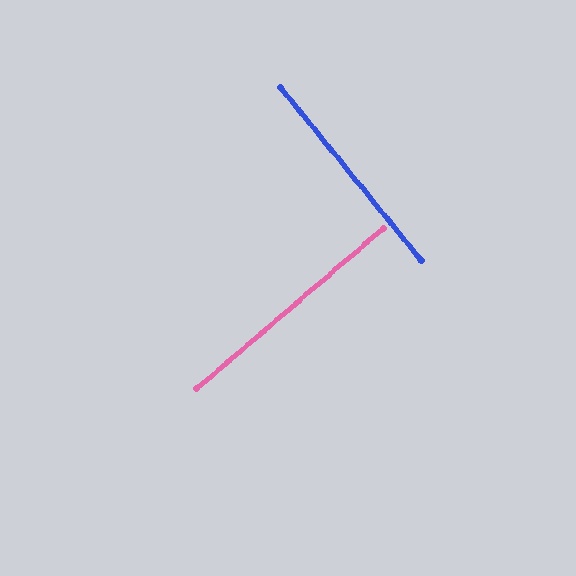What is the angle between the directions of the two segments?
Approximately 89 degrees.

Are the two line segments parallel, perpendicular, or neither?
Perpendicular — they meet at approximately 89°.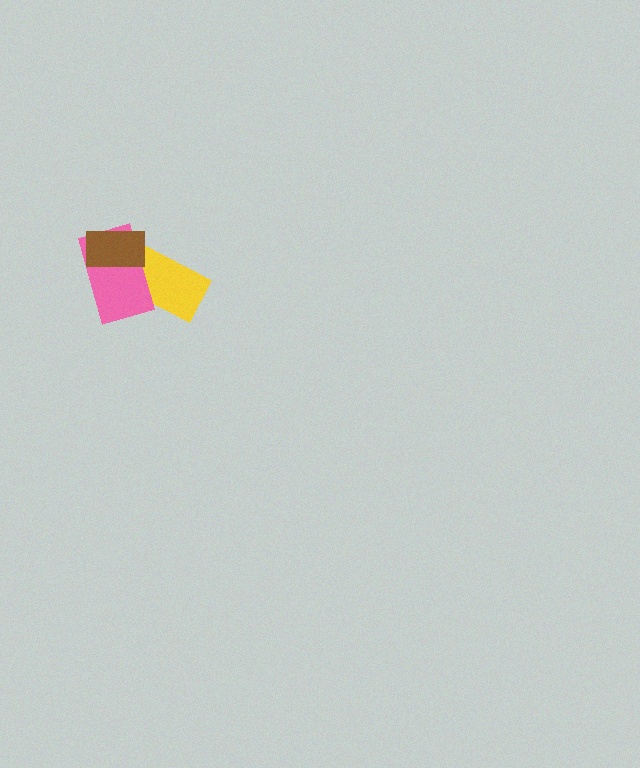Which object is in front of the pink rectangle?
The brown rectangle is in front of the pink rectangle.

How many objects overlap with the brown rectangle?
2 objects overlap with the brown rectangle.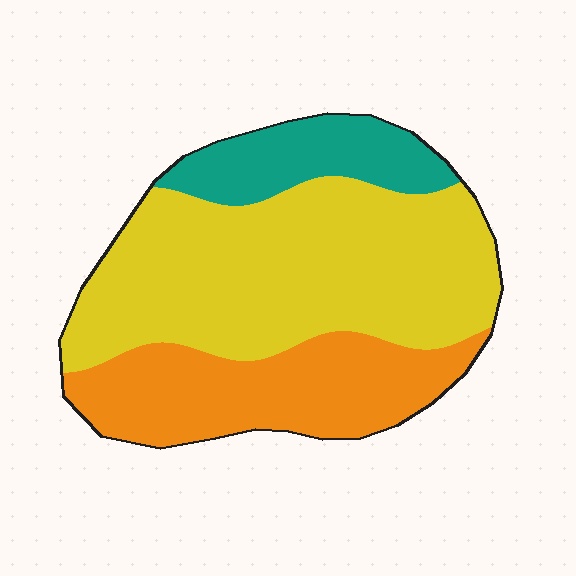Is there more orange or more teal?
Orange.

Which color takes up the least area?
Teal, at roughly 15%.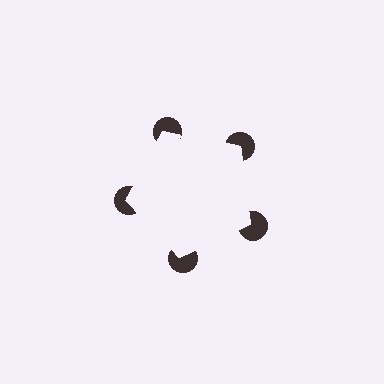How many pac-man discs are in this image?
There are 5 — one at each vertex of the illusory pentagon.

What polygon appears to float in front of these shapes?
An illusory pentagon — its edges are inferred from the aligned wedge cuts in the pac-man discs, not physically drawn.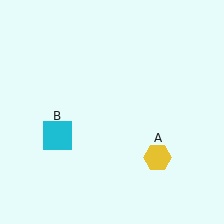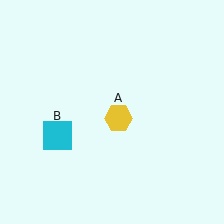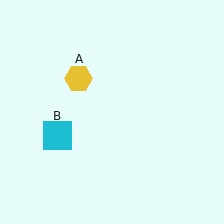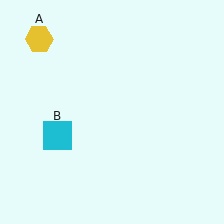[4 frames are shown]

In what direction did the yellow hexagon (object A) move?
The yellow hexagon (object A) moved up and to the left.